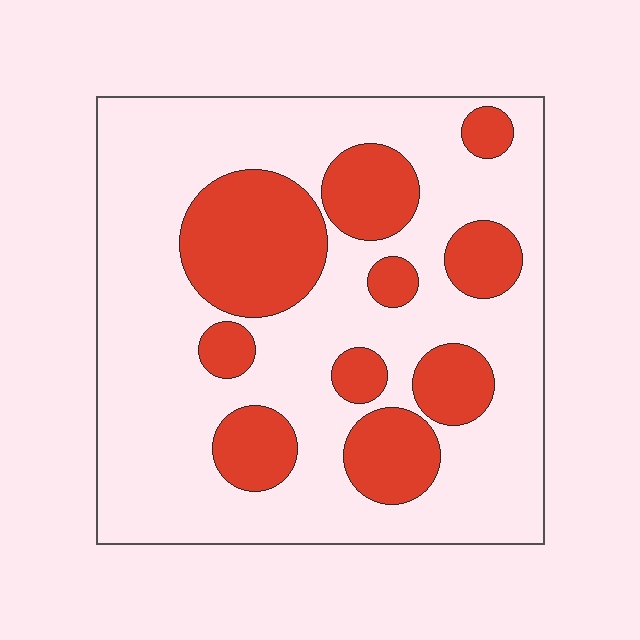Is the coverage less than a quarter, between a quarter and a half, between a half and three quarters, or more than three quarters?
Between a quarter and a half.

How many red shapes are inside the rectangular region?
10.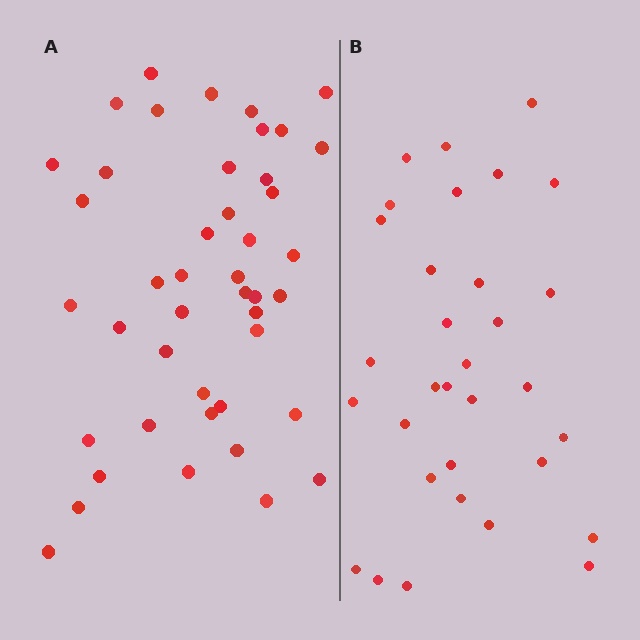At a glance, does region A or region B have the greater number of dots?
Region A (the left region) has more dots.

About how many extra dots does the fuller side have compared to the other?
Region A has roughly 12 or so more dots than region B.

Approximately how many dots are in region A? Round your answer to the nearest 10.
About 40 dots. (The exact count is 44, which rounds to 40.)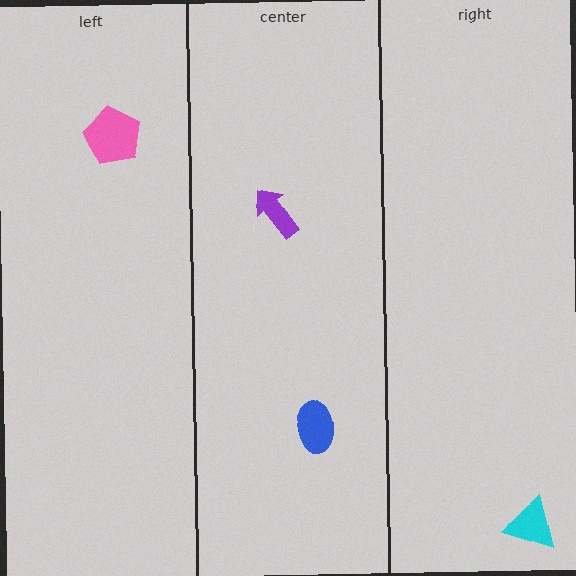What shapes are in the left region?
The pink pentagon.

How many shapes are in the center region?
2.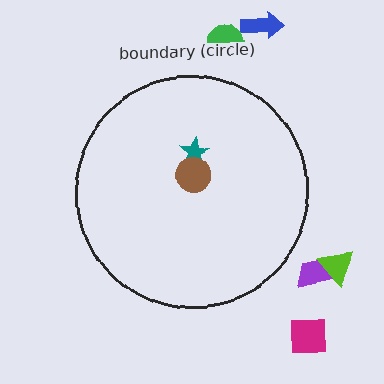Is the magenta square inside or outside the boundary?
Outside.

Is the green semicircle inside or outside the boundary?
Outside.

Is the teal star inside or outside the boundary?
Inside.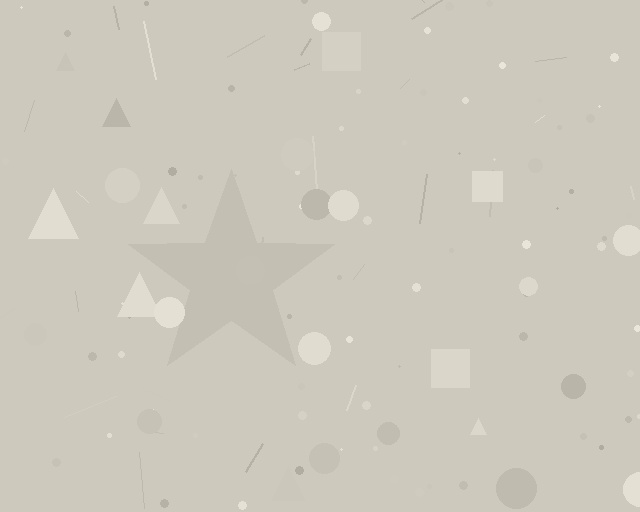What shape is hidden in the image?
A star is hidden in the image.